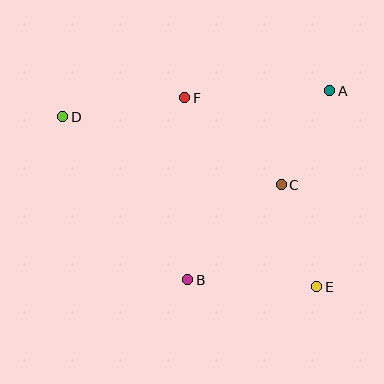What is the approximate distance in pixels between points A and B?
The distance between A and B is approximately 236 pixels.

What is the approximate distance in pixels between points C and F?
The distance between C and F is approximately 130 pixels.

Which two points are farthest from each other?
Points D and E are farthest from each other.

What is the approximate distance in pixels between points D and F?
The distance between D and F is approximately 123 pixels.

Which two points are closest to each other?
Points A and C are closest to each other.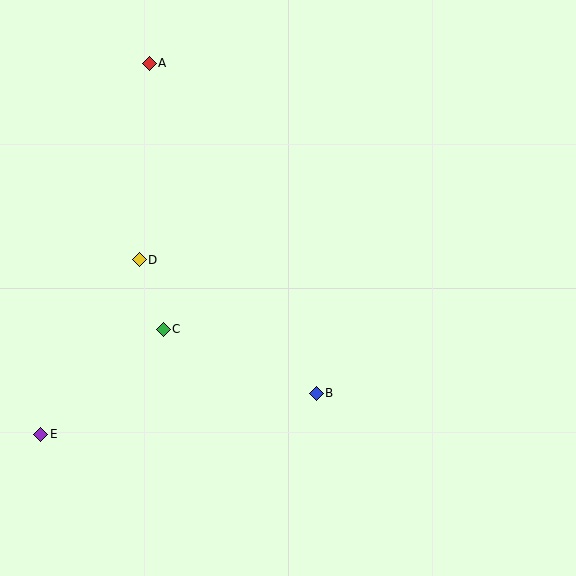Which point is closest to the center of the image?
Point B at (316, 393) is closest to the center.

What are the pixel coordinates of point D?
Point D is at (139, 260).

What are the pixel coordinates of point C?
Point C is at (163, 329).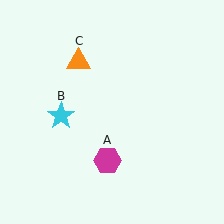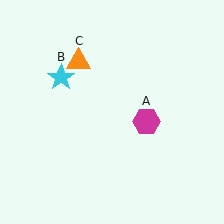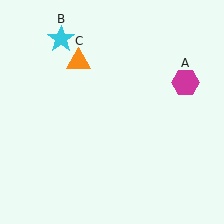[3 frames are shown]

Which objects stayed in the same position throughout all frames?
Orange triangle (object C) remained stationary.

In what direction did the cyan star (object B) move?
The cyan star (object B) moved up.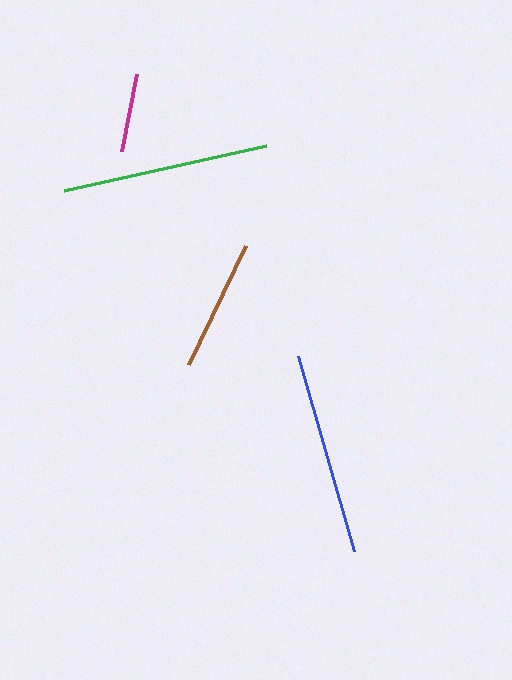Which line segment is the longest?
The green line is the longest at approximately 207 pixels.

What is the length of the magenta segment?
The magenta segment is approximately 79 pixels long.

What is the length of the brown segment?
The brown segment is approximately 133 pixels long.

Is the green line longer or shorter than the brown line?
The green line is longer than the brown line.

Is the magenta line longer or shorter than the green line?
The green line is longer than the magenta line.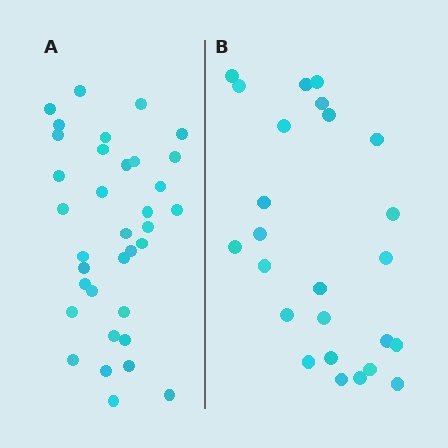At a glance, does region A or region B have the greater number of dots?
Region A (the left region) has more dots.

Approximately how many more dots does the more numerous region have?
Region A has roughly 10 or so more dots than region B.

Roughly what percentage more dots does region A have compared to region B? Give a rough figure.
About 40% more.